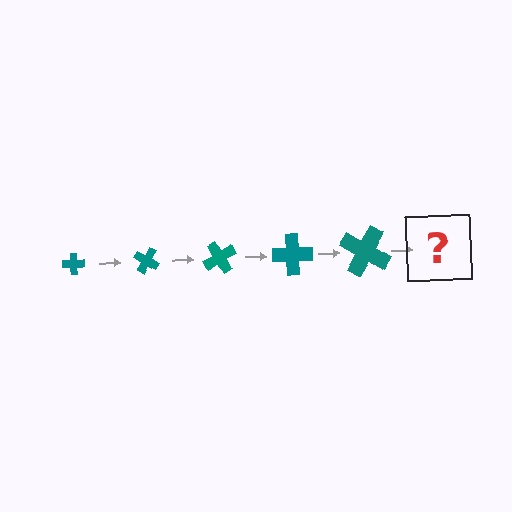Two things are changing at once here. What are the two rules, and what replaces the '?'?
The two rules are that the cross grows larger each step and it rotates 30 degrees each step. The '?' should be a cross, larger than the previous one and rotated 150 degrees from the start.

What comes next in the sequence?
The next element should be a cross, larger than the previous one and rotated 150 degrees from the start.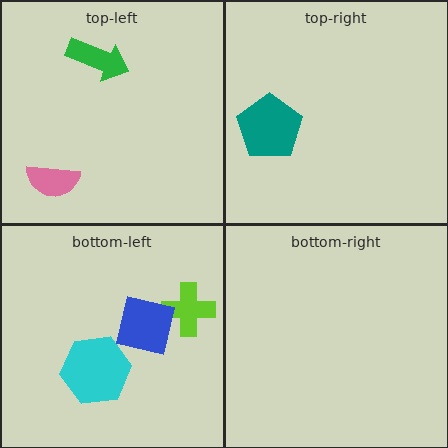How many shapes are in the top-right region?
1.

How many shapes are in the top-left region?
2.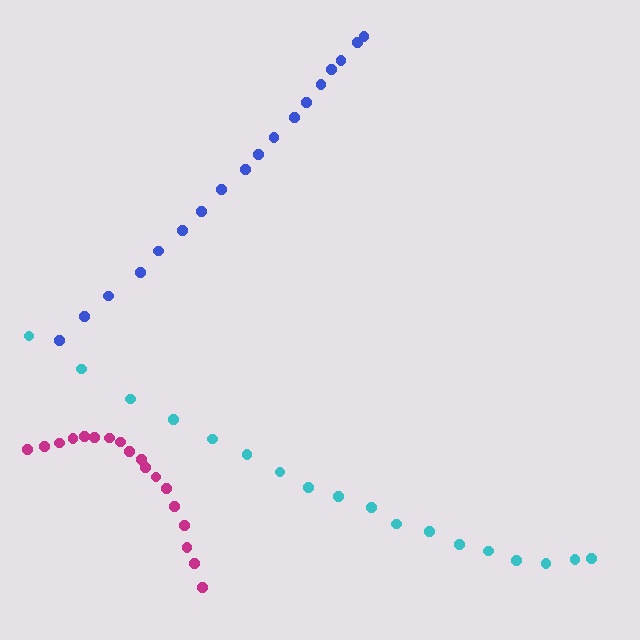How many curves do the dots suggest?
There are 3 distinct paths.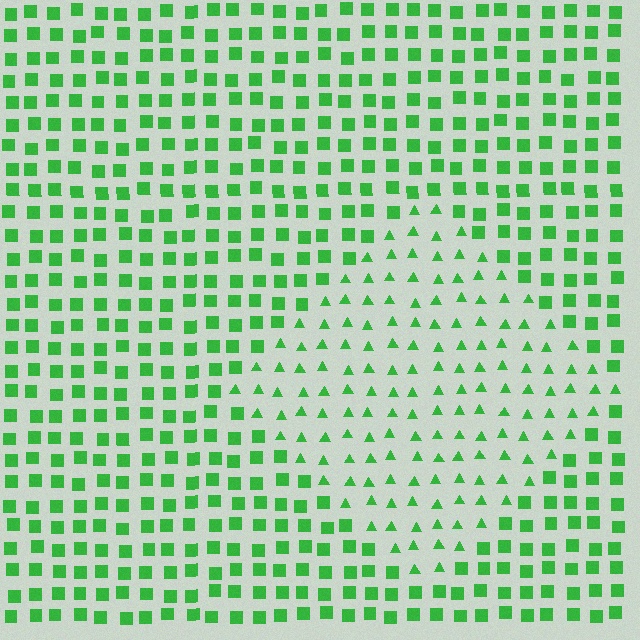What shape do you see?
I see a diamond.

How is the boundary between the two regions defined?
The boundary is defined by a change in element shape: triangles inside vs. squares outside. All elements share the same color and spacing.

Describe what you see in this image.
The image is filled with small green elements arranged in a uniform grid. A diamond-shaped region contains triangles, while the surrounding area contains squares. The boundary is defined purely by the change in element shape.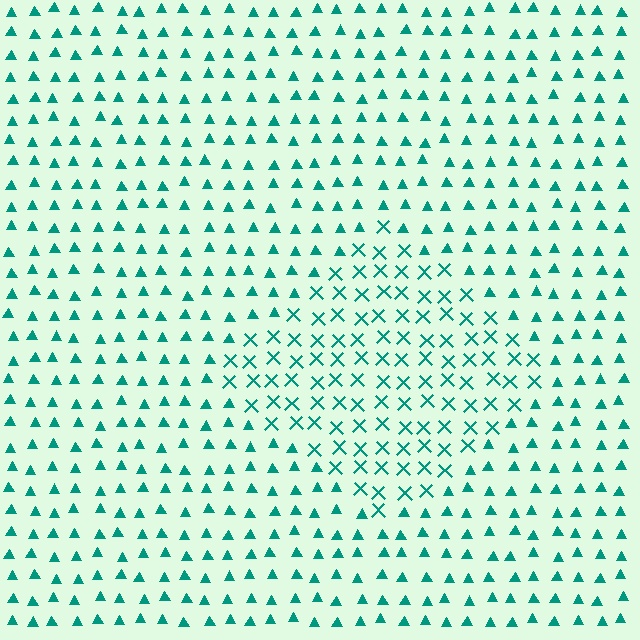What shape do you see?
I see a diamond.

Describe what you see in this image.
The image is filled with small teal elements arranged in a uniform grid. A diamond-shaped region contains X marks, while the surrounding area contains triangles. The boundary is defined purely by the change in element shape.